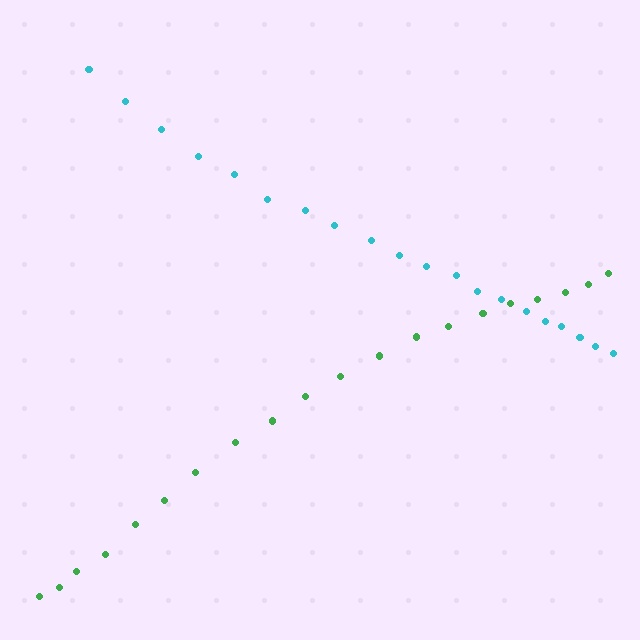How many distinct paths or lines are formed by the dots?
There are 2 distinct paths.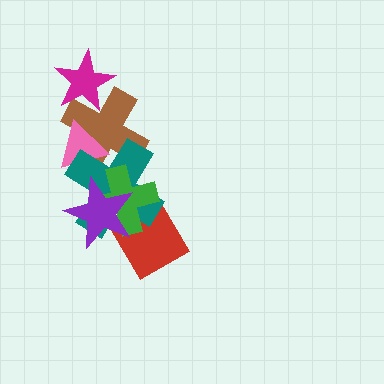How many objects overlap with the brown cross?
3 objects overlap with the brown cross.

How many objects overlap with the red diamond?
3 objects overlap with the red diamond.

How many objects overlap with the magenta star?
1 object overlaps with the magenta star.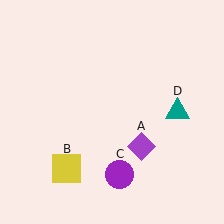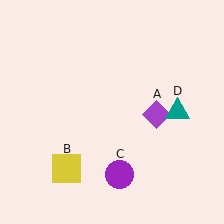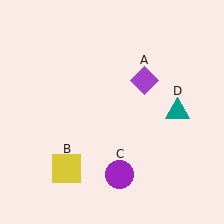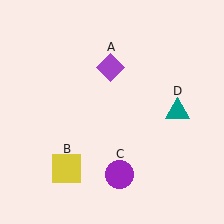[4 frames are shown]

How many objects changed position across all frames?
1 object changed position: purple diamond (object A).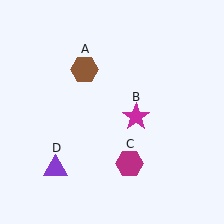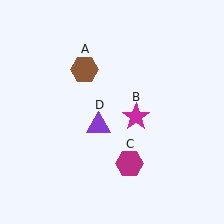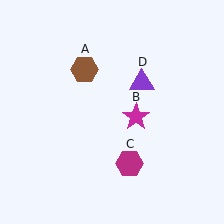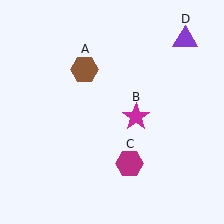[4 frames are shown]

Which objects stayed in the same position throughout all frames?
Brown hexagon (object A) and magenta star (object B) and magenta hexagon (object C) remained stationary.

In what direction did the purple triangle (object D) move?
The purple triangle (object D) moved up and to the right.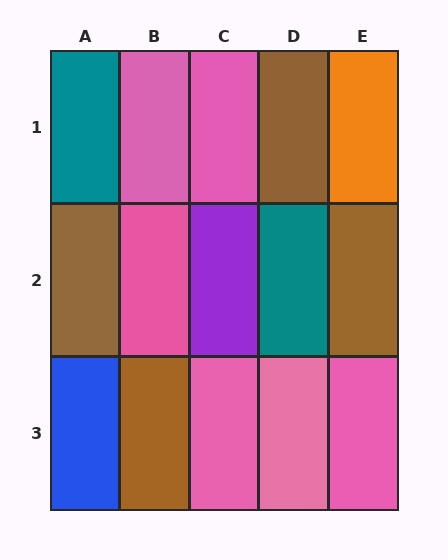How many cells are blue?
1 cell is blue.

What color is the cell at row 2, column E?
Brown.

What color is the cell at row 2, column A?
Brown.